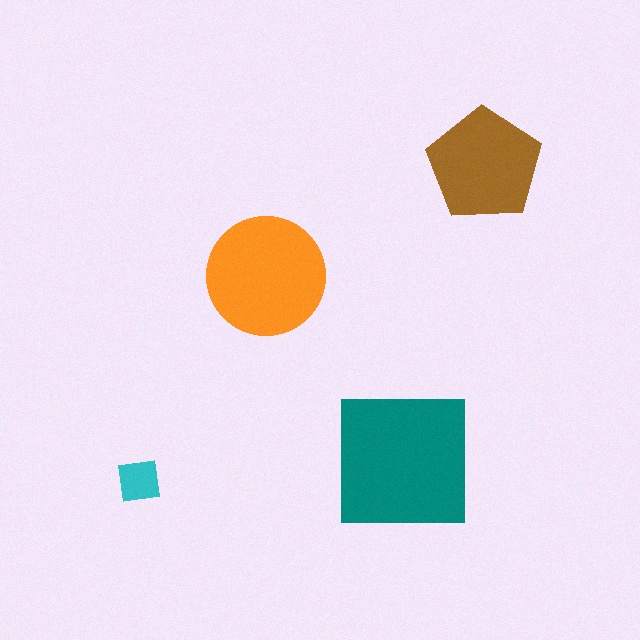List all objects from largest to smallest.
The teal square, the orange circle, the brown pentagon, the cyan square.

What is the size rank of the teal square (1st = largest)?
1st.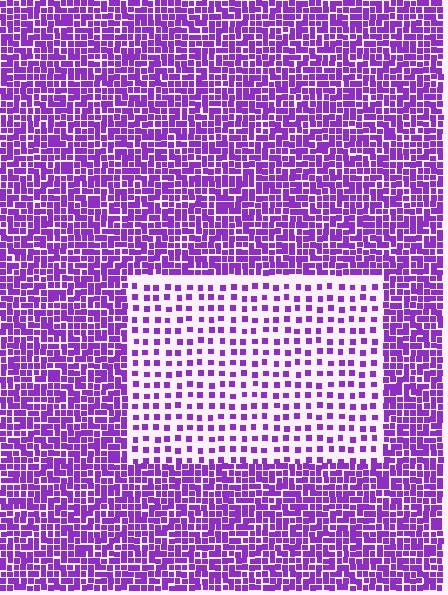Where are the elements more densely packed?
The elements are more densely packed outside the rectangle boundary.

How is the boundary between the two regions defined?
The boundary is defined by a change in element density (approximately 2.6x ratio). All elements are the same color, size, and shape.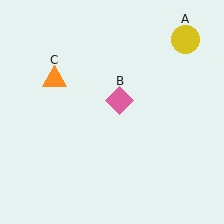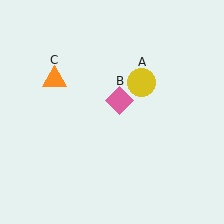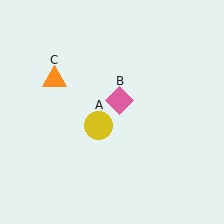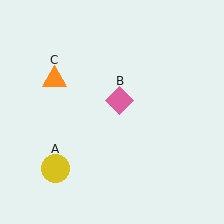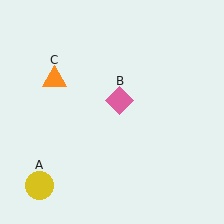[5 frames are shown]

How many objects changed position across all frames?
1 object changed position: yellow circle (object A).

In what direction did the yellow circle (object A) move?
The yellow circle (object A) moved down and to the left.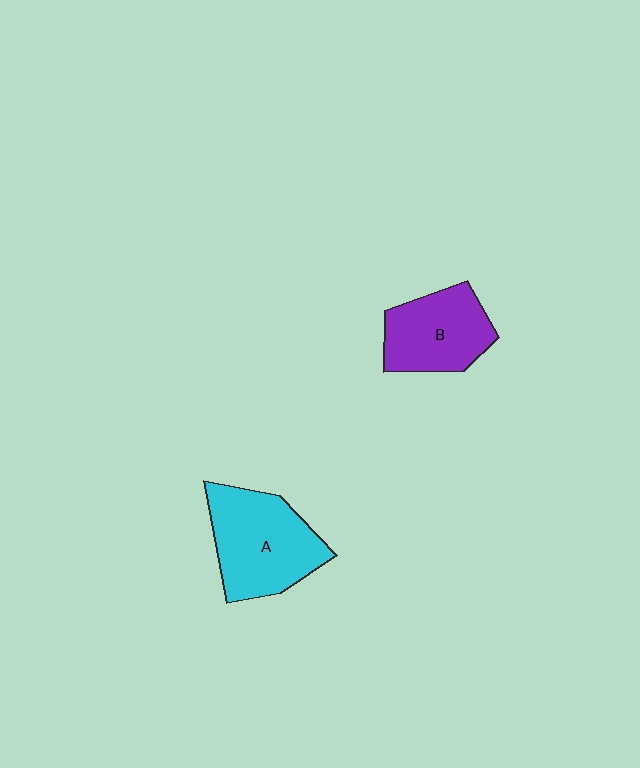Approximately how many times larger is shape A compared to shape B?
Approximately 1.3 times.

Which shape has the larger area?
Shape A (cyan).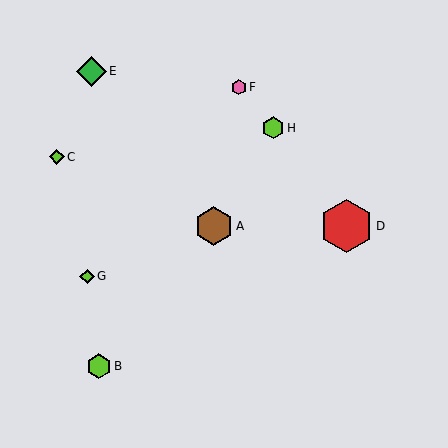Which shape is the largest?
The red hexagon (labeled D) is the largest.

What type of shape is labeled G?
Shape G is a lime diamond.